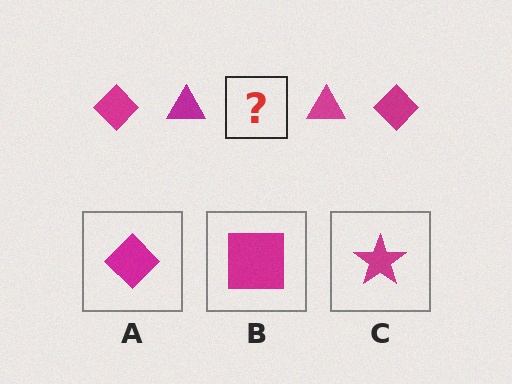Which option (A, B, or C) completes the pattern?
A.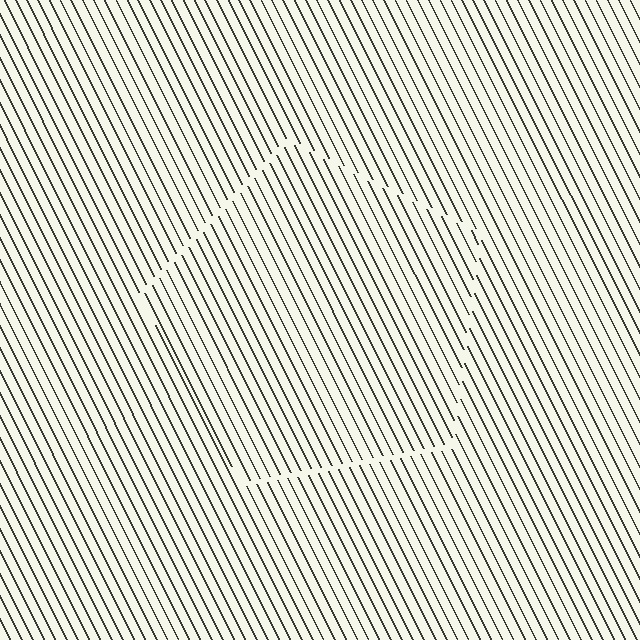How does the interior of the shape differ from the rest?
The interior of the shape contains the same grating, shifted by half a period — the contour is defined by the phase discontinuity where line-ends from the inner and outer gratings abut.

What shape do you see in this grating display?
An illusory pentagon. The interior of the shape contains the same grating, shifted by half a period — the contour is defined by the phase discontinuity where line-ends from the inner and outer gratings abut.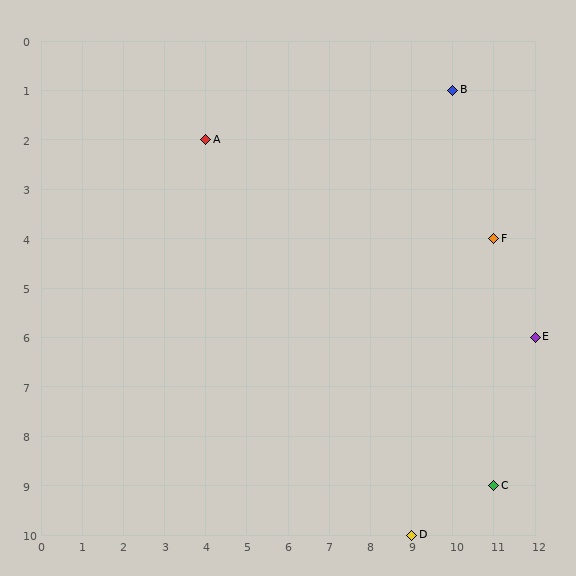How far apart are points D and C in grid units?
Points D and C are 2 columns and 1 row apart (about 2.2 grid units diagonally).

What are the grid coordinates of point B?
Point B is at grid coordinates (10, 1).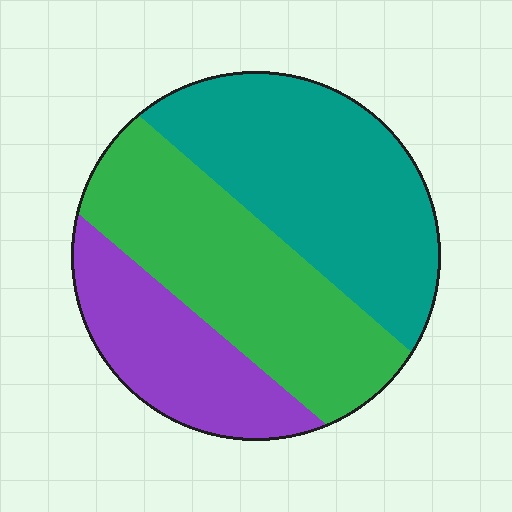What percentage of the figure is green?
Green takes up about three eighths (3/8) of the figure.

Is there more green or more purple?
Green.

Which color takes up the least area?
Purple, at roughly 20%.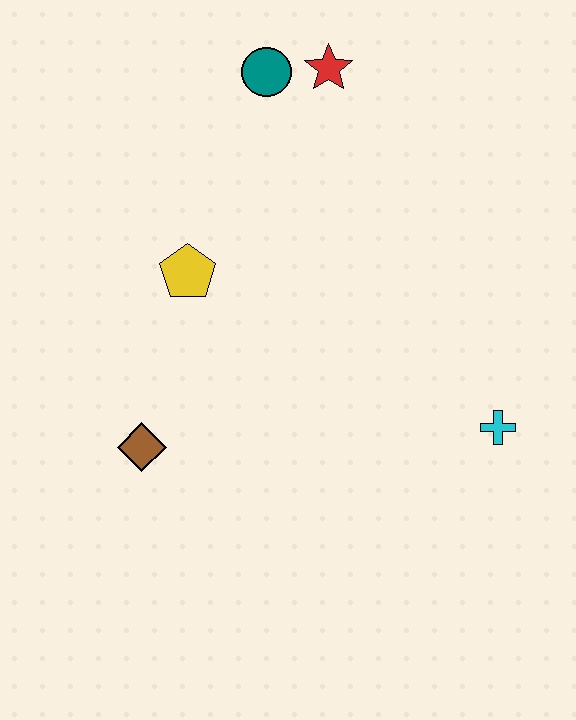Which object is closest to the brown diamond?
The yellow pentagon is closest to the brown diamond.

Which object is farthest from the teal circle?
The cyan cross is farthest from the teal circle.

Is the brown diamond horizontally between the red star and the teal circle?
No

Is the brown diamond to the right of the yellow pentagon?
No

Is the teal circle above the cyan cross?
Yes